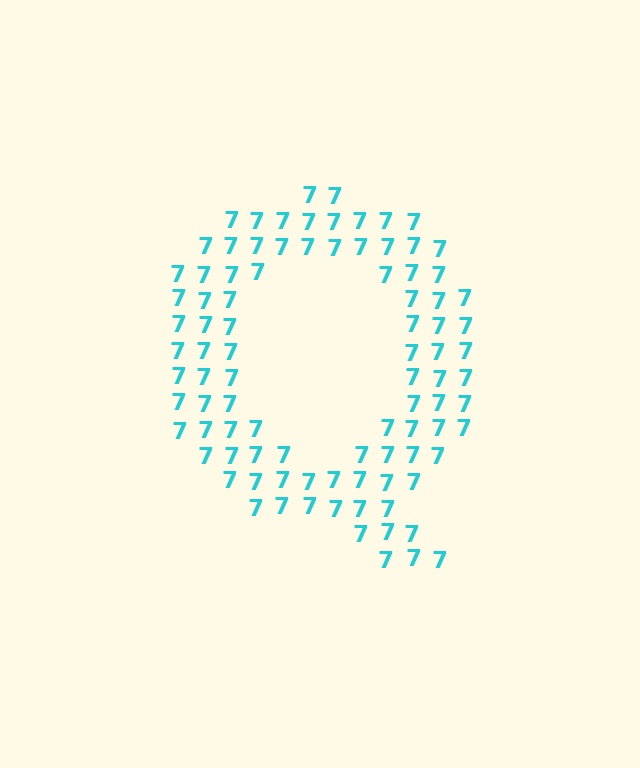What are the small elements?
The small elements are digit 7's.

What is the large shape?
The large shape is the letter Q.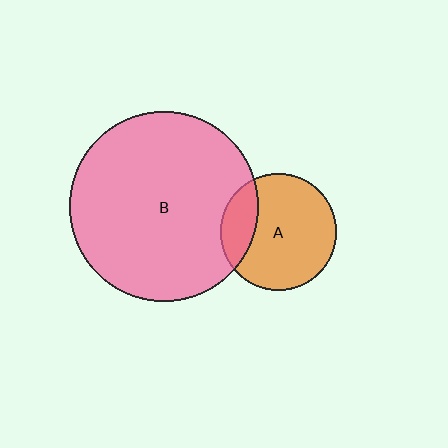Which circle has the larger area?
Circle B (pink).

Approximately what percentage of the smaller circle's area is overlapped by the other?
Approximately 20%.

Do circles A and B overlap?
Yes.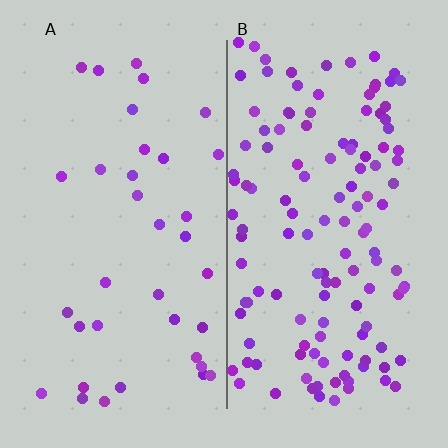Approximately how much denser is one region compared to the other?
Approximately 3.7× — region B over region A.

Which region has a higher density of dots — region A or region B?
B (the right).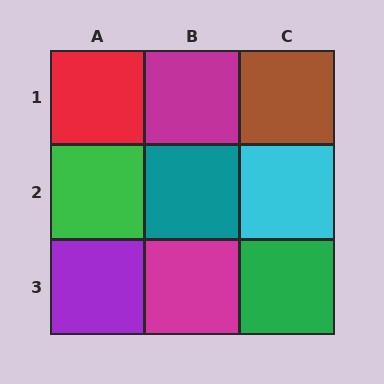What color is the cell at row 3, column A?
Purple.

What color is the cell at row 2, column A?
Green.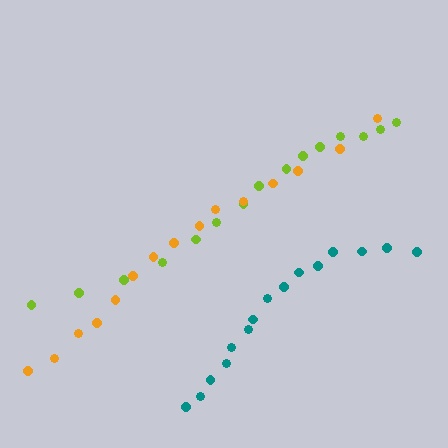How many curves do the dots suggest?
There are 3 distinct paths.